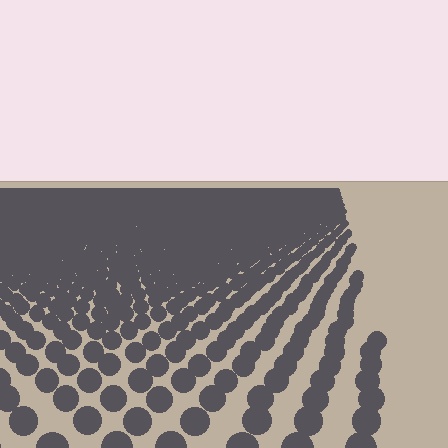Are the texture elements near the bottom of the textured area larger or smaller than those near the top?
Larger. Near the bottom, elements are closer to the viewer and appear at a bigger on-screen size.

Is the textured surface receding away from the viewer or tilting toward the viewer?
The surface is receding away from the viewer. Texture elements get smaller and denser toward the top.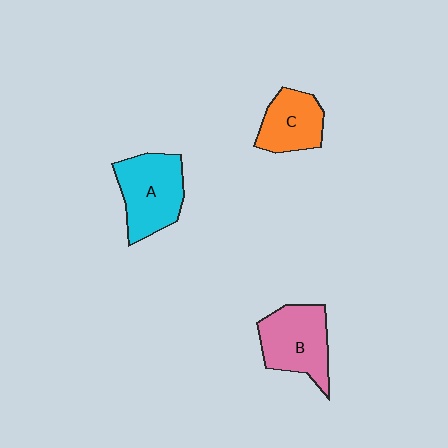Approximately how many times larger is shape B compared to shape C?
Approximately 1.3 times.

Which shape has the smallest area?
Shape C (orange).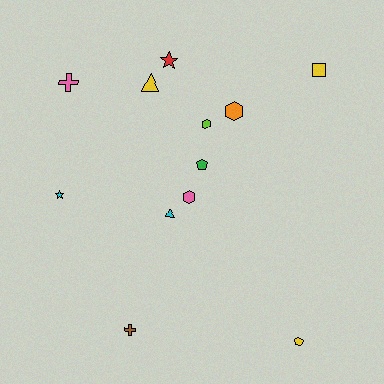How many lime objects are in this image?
There is 1 lime object.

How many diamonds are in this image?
There are no diamonds.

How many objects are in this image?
There are 12 objects.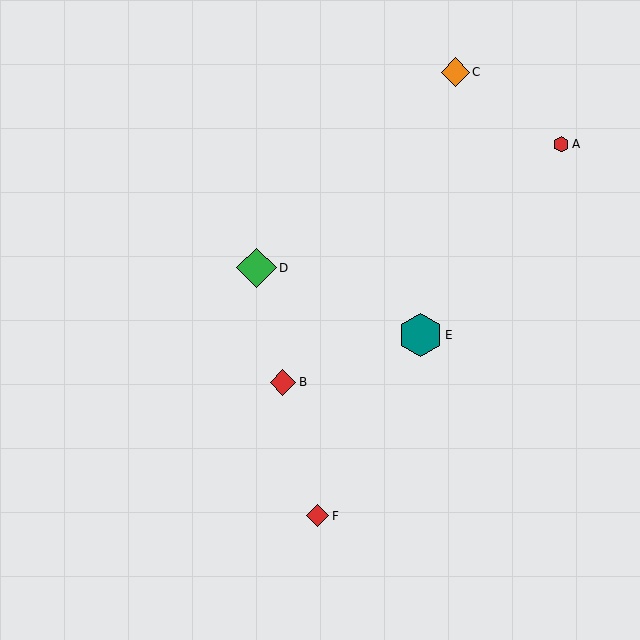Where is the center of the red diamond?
The center of the red diamond is at (283, 382).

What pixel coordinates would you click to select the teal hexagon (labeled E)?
Click at (420, 335) to select the teal hexagon E.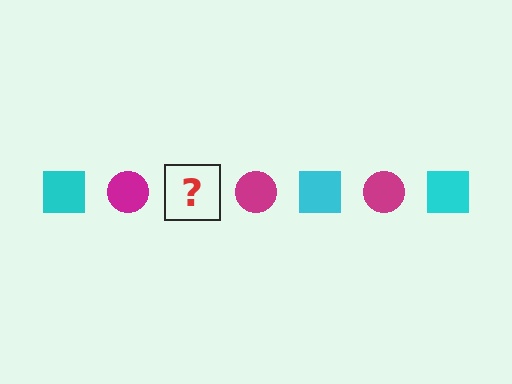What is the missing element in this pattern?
The missing element is a cyan square.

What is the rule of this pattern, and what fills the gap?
The rule is that the pattern alternates between cyan square and magenta circle. The gap should be filled with a cyan square.